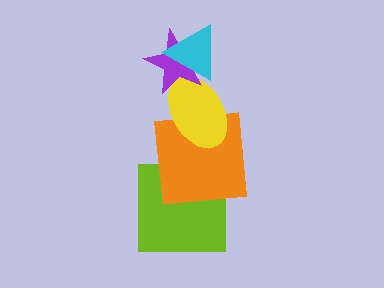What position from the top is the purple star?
The purple star is 2nd from the top.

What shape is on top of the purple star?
The cyan triangle is on top of the purple star.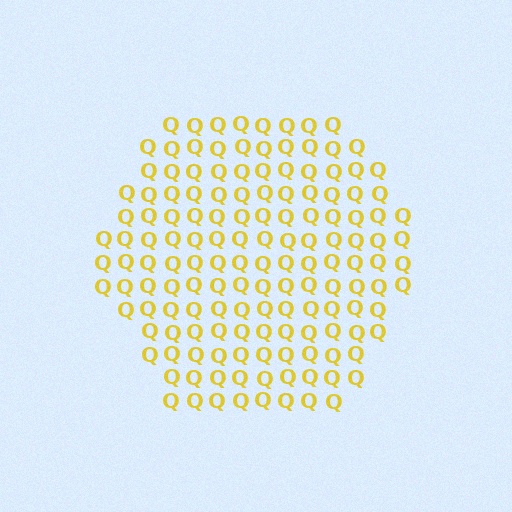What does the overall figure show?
The overall figure shows a hexagon.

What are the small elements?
The small elements are letter Q's.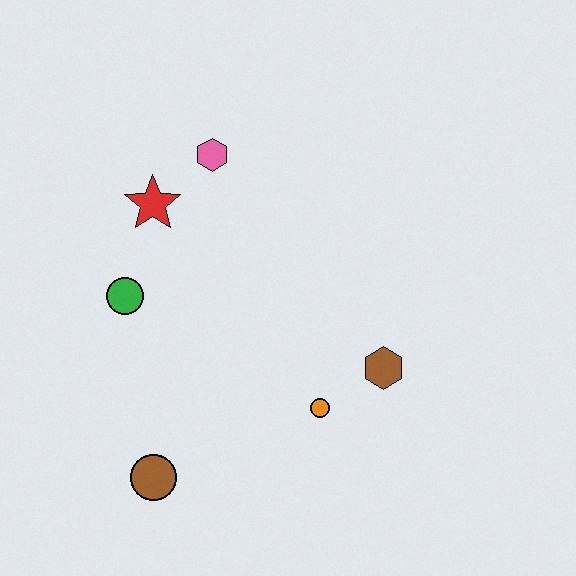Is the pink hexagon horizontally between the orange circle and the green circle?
Yes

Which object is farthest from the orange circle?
The pink hexagon is farthest from the orange circle.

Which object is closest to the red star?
The pink hexagon is closest to the red star.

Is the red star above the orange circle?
Yes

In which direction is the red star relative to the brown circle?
The red star is above the brown circle.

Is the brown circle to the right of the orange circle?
No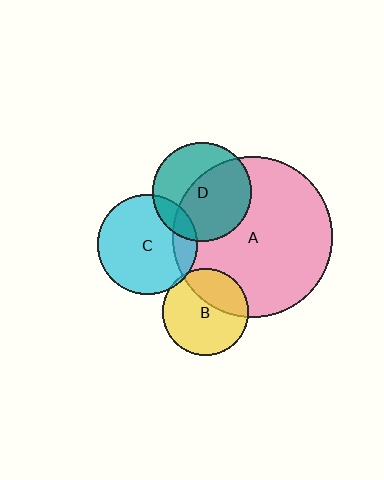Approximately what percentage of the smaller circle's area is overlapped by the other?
Approximately 30%.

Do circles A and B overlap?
Yes.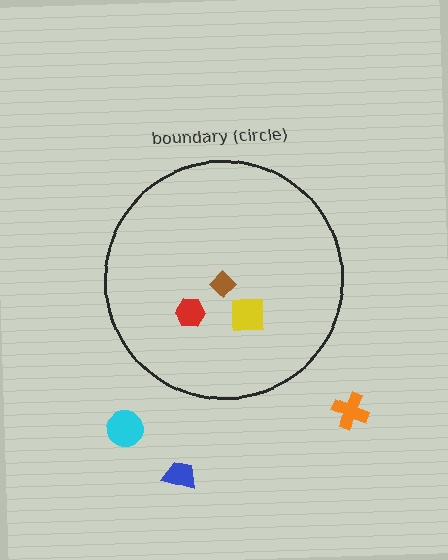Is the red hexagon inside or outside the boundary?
Inside.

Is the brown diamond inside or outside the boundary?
Inside.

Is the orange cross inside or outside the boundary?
Outside.